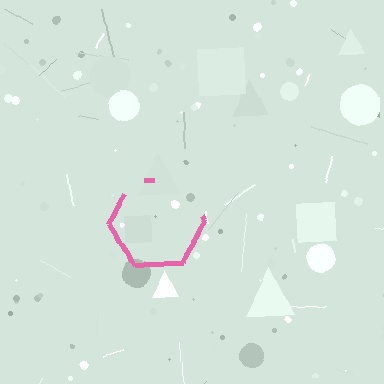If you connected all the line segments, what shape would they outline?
They would outline a hexagon.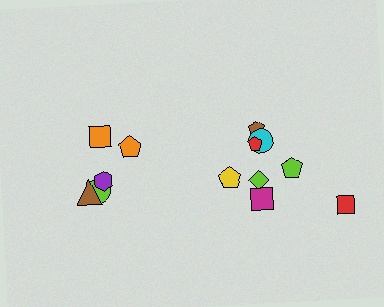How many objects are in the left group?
There are 5 objects.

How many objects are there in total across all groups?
There are 13 objects.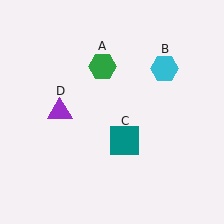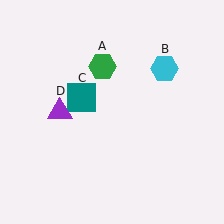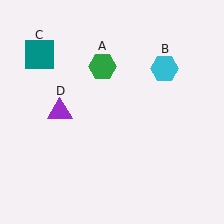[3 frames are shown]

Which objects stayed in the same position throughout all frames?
Green hexagon (object A) and cyan hexagon (object B) and purple triangle (object D) remained stationary.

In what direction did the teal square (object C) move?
The teal square (object C) moved up and to the left.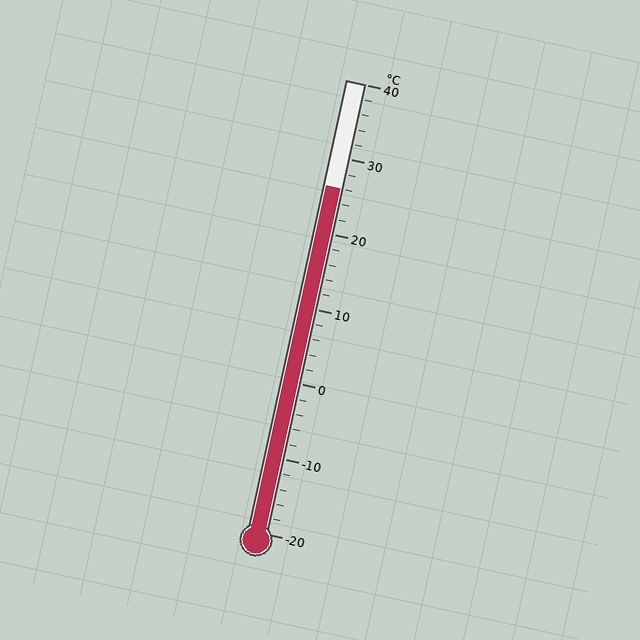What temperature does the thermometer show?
The thermometer shows approximately 26°C.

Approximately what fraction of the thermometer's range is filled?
The thermometer is filled to approximately 75% of its range.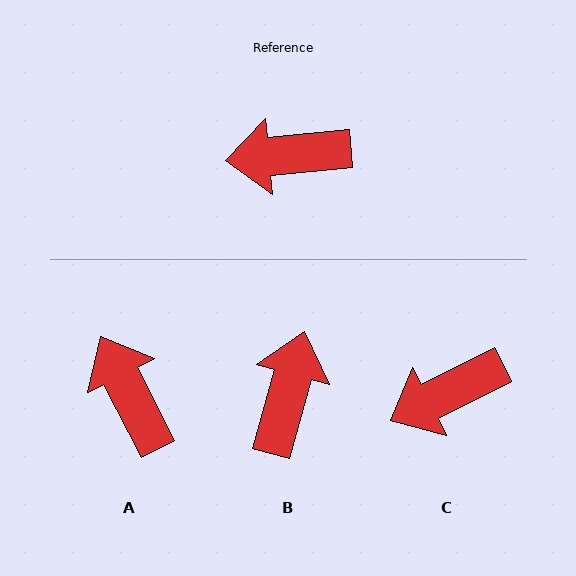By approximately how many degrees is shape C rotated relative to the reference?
Approximately 21 degrees counter-clockwise.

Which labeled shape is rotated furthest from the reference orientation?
B, about 111 degrees away.